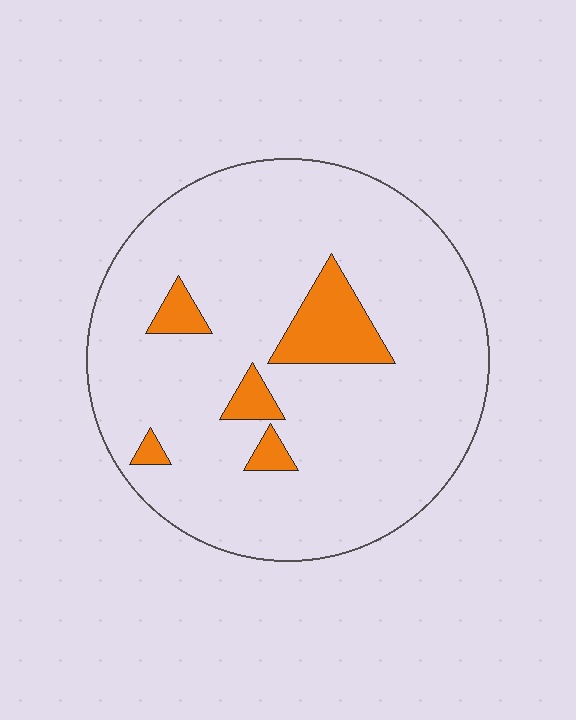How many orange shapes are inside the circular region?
5.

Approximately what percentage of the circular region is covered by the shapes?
Approximately 10%.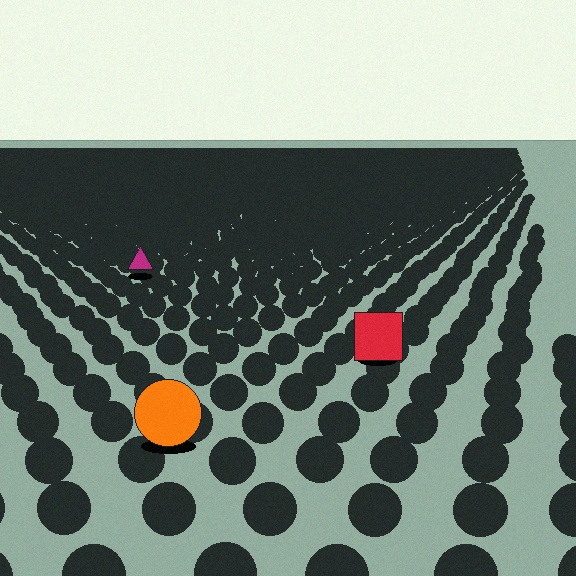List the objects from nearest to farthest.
From nearest to farthest: the orange circle, the red square, the magenta triangle.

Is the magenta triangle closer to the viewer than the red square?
No. The red square is closer — you can tell from the texture gradient: the ground texture is coarser near it.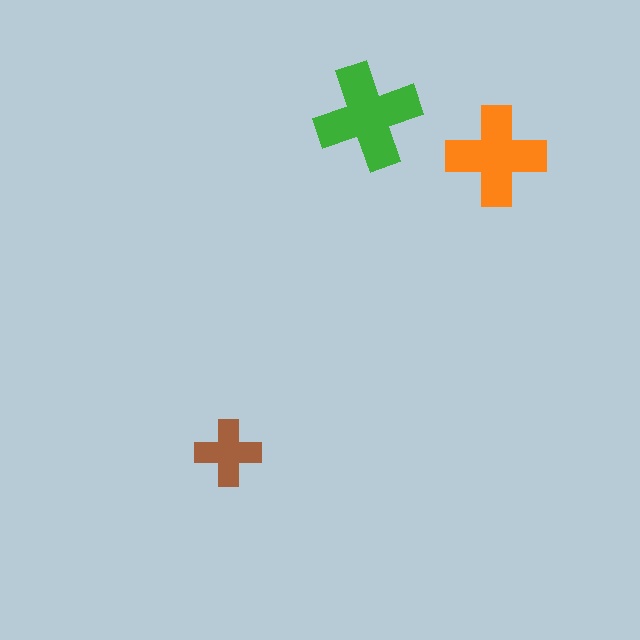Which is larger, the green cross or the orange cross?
The green one.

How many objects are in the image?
There are 3 objects in the image.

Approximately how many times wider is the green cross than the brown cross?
About 1.5 times wider.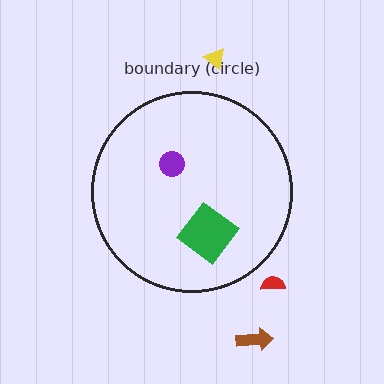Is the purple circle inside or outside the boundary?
Inside.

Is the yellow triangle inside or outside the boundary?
Outside.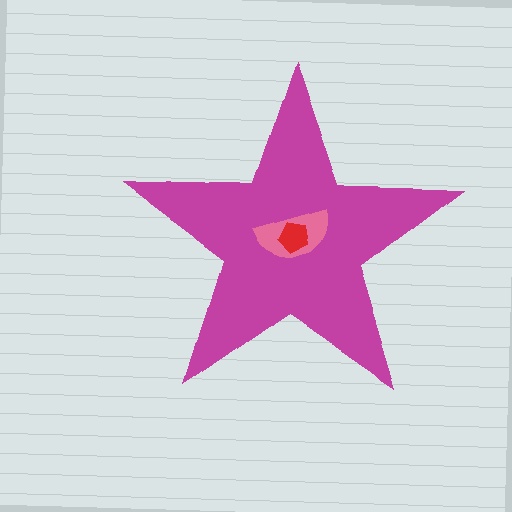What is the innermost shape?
The red pentagon.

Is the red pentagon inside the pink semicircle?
Yes.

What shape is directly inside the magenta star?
The pink semicircle.